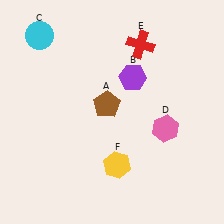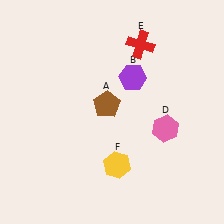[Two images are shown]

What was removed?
The cyan circle (C) was removed in Image 2.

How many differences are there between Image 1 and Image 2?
There is 1 difference between the two images.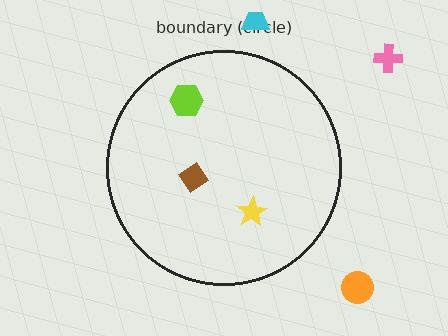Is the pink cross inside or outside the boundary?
Outside.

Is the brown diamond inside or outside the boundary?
Inside.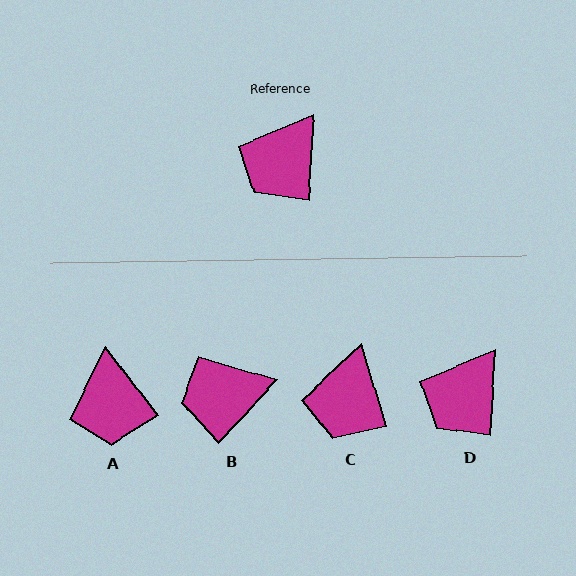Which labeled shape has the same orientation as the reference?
D.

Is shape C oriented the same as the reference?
No, it is off by about 20 degrees.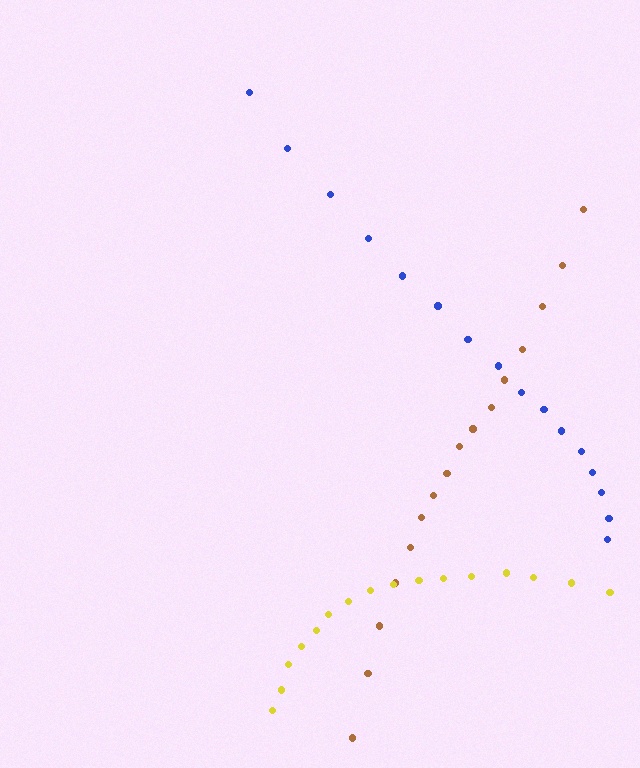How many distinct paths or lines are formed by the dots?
There are 3 distinct paths.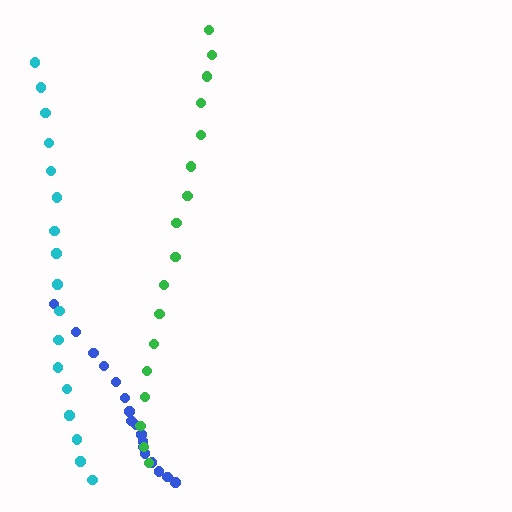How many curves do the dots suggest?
There are 3 distinct paths.